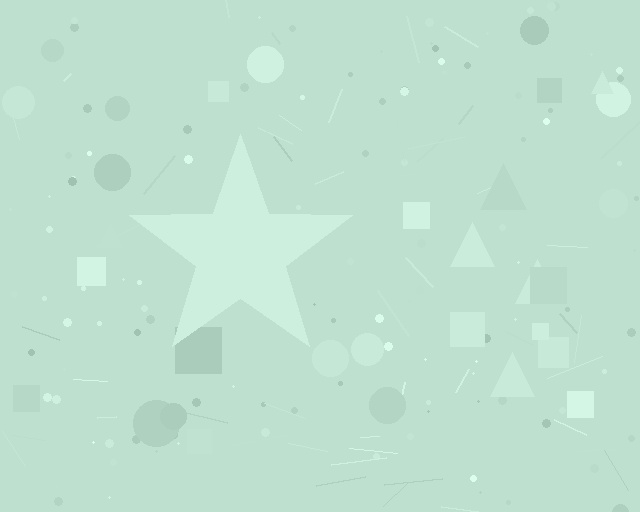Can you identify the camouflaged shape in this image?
The camouflaged shape is a star.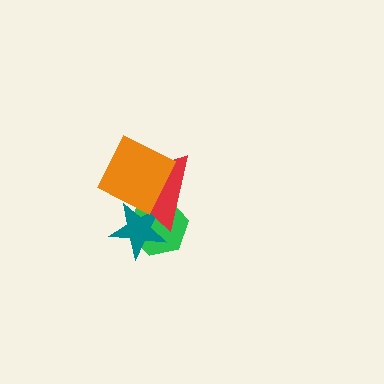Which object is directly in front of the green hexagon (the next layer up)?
The teal star is directly in front of the green hexagon.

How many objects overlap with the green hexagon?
2 objects overlap with the green hexagon.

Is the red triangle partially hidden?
Yes, it is partially covered by another shape.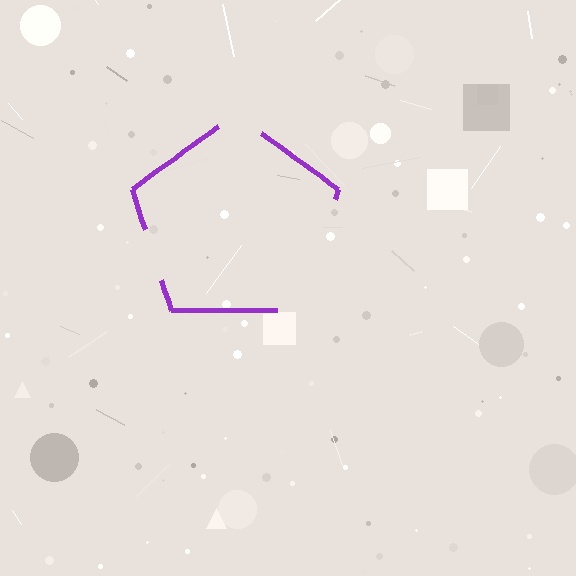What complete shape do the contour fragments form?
The contour fragments form a pentagon.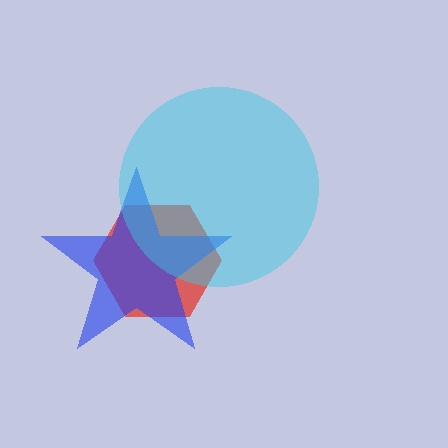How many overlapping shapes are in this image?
There are 3 overlapping shapes in the image.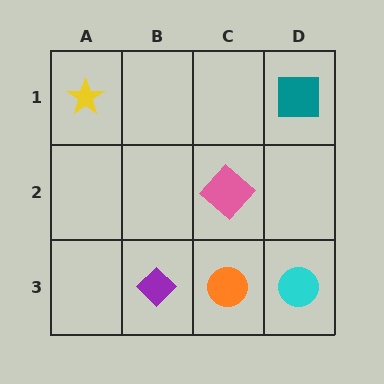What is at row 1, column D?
A teal square.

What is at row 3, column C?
An orange circle.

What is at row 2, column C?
A pink diamond.